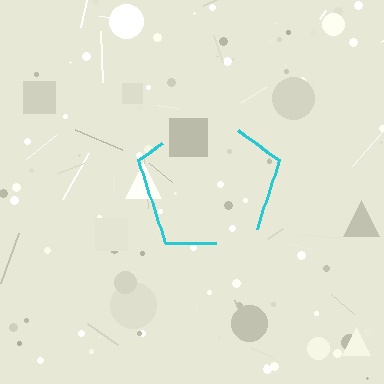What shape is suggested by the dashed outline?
The dashed outline suggests a pentagon.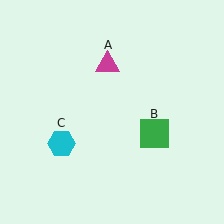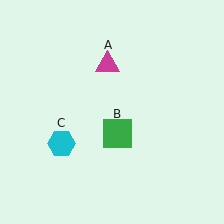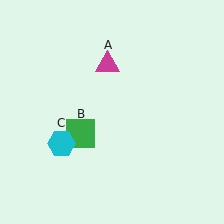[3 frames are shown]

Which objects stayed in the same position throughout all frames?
Magenta triangle (object A) and cyan hexagon (object C) remained stationary.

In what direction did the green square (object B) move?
The green square (object B) moved left.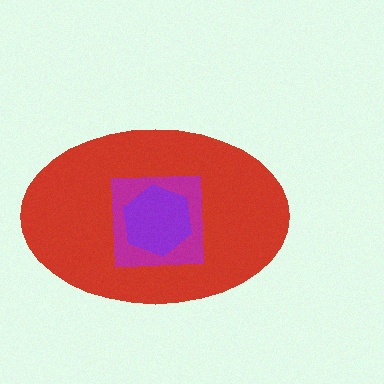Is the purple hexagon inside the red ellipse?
Yes.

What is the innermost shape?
The purple hexagon.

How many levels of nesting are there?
3.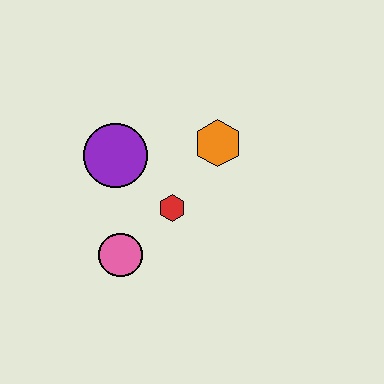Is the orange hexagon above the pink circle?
Yes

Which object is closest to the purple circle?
The red hexagon is closest to the purple circle.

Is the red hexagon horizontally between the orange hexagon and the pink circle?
Yes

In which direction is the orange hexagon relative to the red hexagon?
The orange hexagon is above the red hexagon.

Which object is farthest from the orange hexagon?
The pink circle is farthest from the orange hexagon.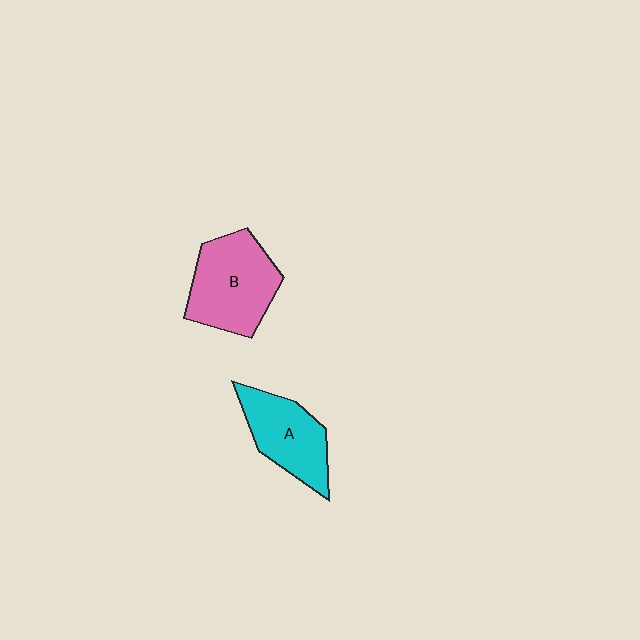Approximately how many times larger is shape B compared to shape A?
Approximately 1.3 times.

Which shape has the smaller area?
Shape A (cyan).